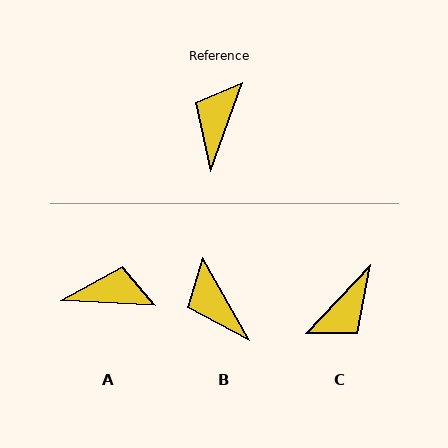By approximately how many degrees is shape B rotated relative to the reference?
Approximately 50 degrees counter-clockwise.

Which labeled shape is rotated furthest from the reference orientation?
C, about 157 degrees away.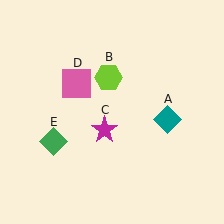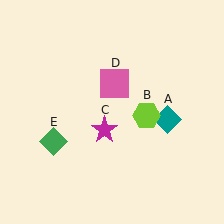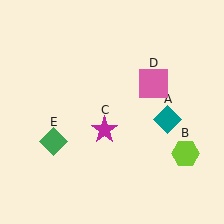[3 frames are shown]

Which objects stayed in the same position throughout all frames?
Teal diamond (object A) and magenta star (object C) and green diamond (object E) remained stationary.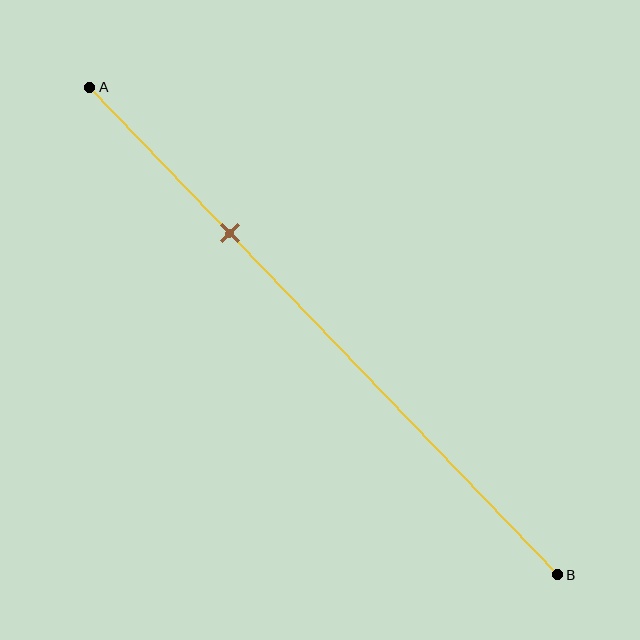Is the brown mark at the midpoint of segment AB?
No, the mark is at about 30% from A, not at the 50% midpoint.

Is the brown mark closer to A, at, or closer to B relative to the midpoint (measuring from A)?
The brown mark is closer to point A than the midpoint of segment AB.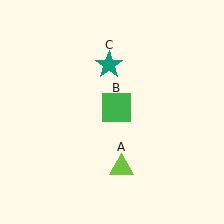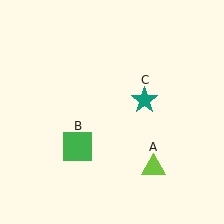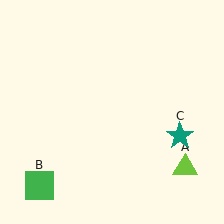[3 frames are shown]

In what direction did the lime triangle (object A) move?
The lime triangle (object A) moved right.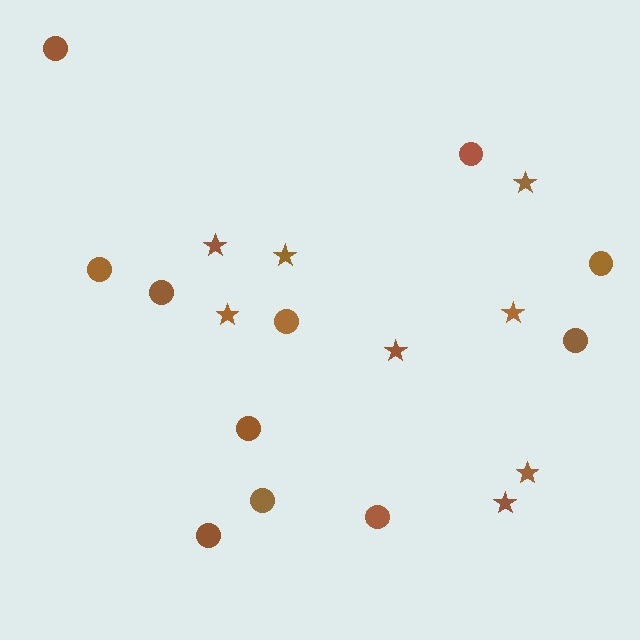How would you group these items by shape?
There are 2 groups: one group of stars (8) and one group of circles (11).